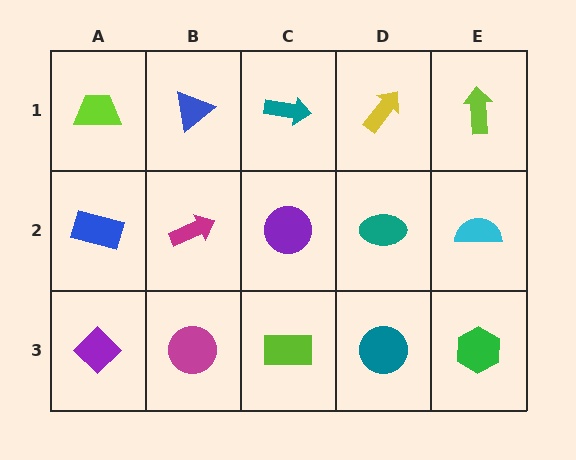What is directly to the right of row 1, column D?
A lime arrow.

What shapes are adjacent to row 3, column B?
A magenta arrow (row 2, column B), a purple diamond (row 3, column A), a lime rectangle (row 3, column C).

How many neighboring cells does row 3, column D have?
3.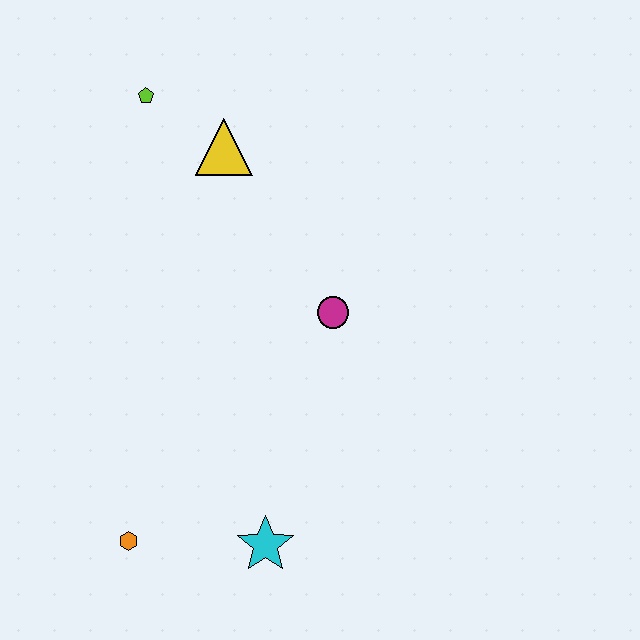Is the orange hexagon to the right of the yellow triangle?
No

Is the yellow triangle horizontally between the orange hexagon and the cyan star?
Yes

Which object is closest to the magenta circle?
The yellow triangle is closest to the magenta circle.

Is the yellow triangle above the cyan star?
Yes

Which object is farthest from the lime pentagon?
The cyan star is farthest from the lime pentagon.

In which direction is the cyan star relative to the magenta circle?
The cyan star is below the magenta circle.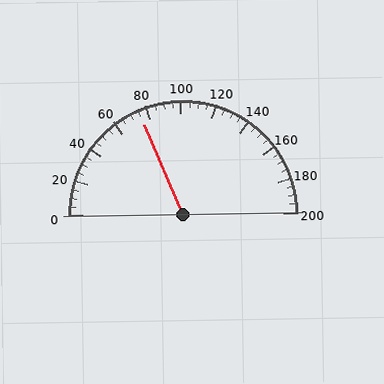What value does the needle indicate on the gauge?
The needle indicates approximately 75.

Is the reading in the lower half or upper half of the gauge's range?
The reading is in the lower half of the range (0 to 200).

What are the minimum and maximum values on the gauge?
The gauge ranges from 0 to 200.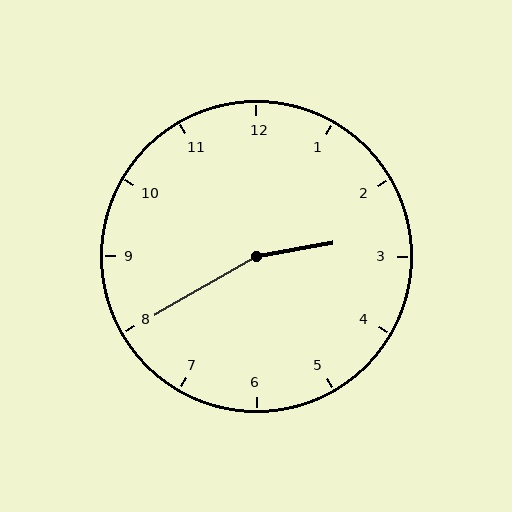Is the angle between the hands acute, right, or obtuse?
It is obtuse.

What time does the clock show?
2:40.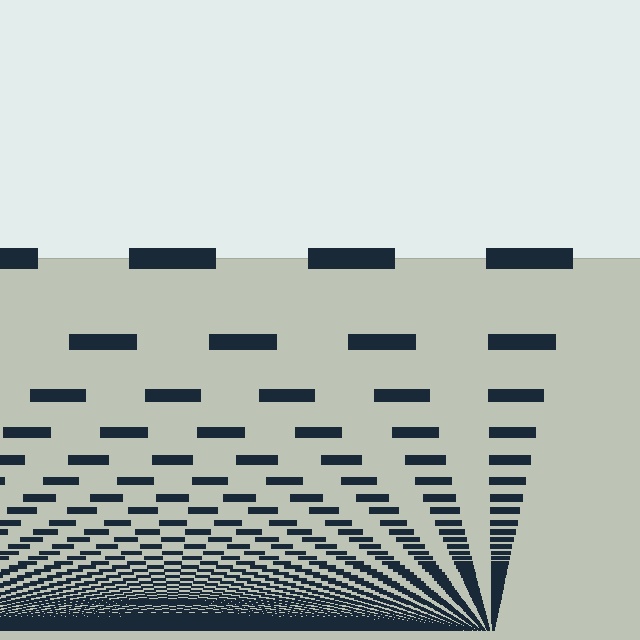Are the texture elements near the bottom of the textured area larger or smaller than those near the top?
Smaller. The gradient is inverted — elements near the bottom are smaller and denser.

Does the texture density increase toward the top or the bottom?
Density increases toward the bottom.